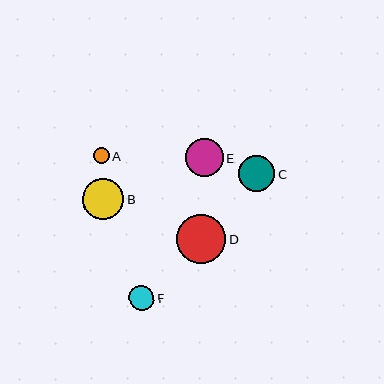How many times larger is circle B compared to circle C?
Circle B is approximately 1.1 times the size of circle C.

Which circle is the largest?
Circle D is the largest with a size of approximately 49 pixels.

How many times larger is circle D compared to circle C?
Circle D is approximately 1.3 times the size of circle C.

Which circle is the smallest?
Circle A is the smallest with a size of approximately 16 pixels.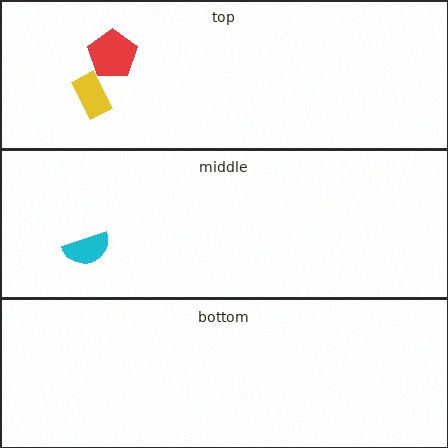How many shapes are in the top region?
2.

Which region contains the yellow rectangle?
The top region.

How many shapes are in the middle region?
1.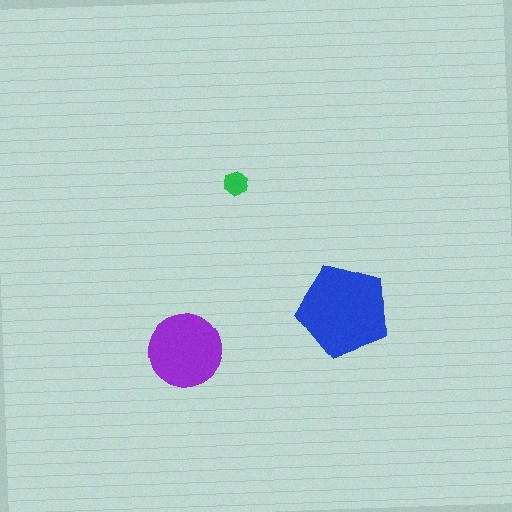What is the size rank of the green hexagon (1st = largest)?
3rd.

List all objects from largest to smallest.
The blue pentagon, the purple circle, the green hexagon.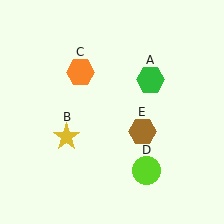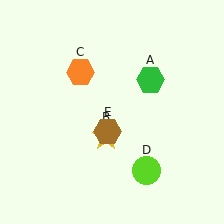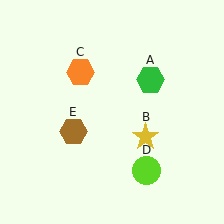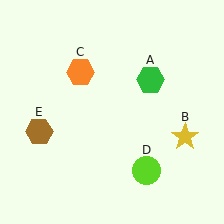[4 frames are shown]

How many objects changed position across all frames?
2 objects changed position: yellow star (object B), brown hexagon (object E).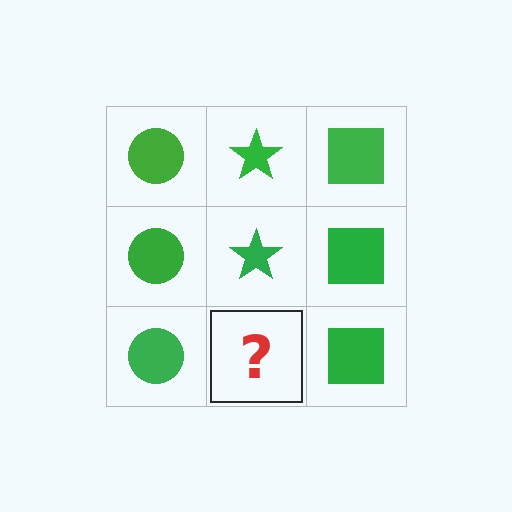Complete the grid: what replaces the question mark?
The question mark should be replaced with a green star.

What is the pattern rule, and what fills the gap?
The rule is that each column has a consistent shape. The gap should be filled with a green star.